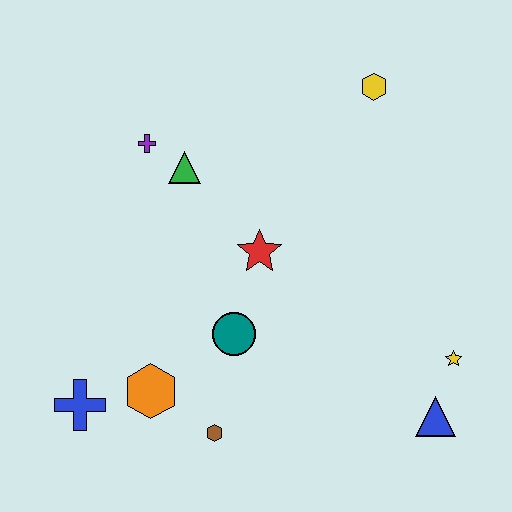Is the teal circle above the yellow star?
Yes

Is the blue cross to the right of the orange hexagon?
No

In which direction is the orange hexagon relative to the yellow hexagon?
The orange hexagon is below the yellow hexagon.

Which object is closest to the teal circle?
The red star is closest to the teal circle.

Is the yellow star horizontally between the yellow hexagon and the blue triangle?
No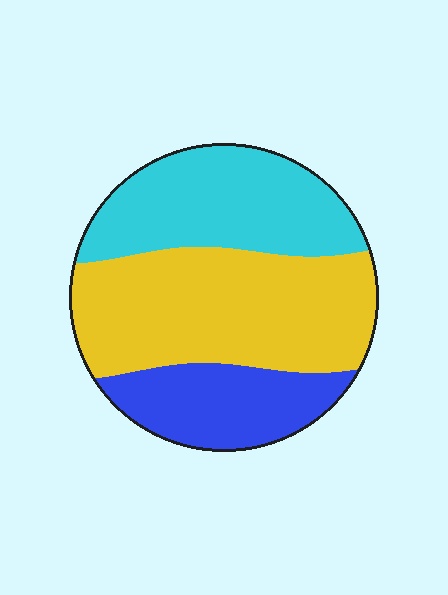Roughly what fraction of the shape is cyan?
Cyan takes up about one third (1/3) of the shape.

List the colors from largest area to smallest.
From largest to smallest: yellow, cyan, blue.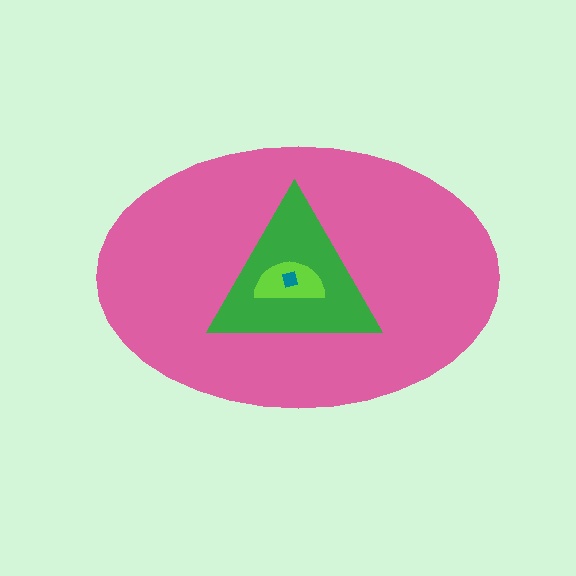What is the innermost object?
The teal square.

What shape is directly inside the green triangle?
The lime semicircle.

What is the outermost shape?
The pink ellipse.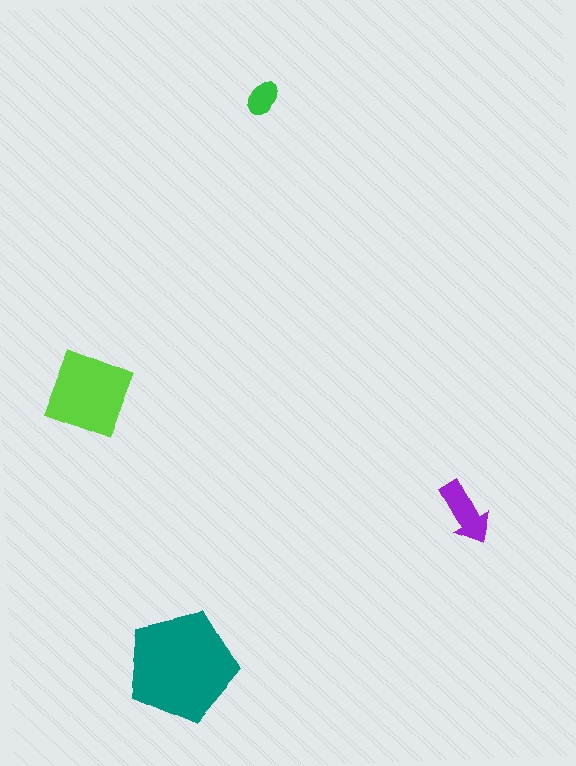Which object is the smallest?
The green ellipse.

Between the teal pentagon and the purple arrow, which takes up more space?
The teal pentagon.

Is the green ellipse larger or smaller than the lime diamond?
Smaller.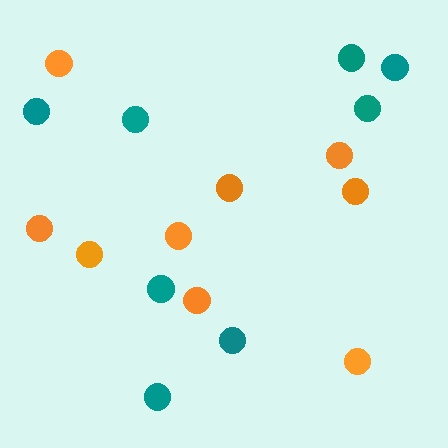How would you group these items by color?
There are 2 groups: one group of teal circles (8) and one group of orange circles (9).